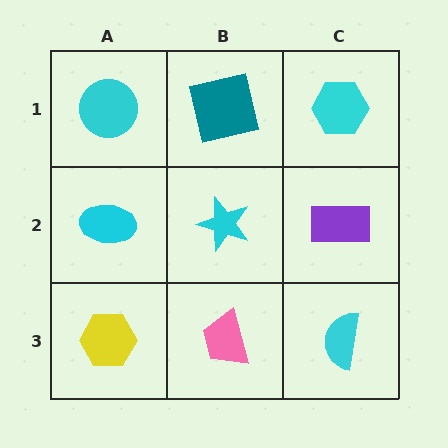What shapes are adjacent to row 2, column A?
A cyan circle (row 1, column A), a yellow hexagon (row 3, column A), a cyan star (row 2, column B).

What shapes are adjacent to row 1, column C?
A purple rectangle (row 2, column C), a teal square (row 1, column B).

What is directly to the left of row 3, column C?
A pink trapezoid.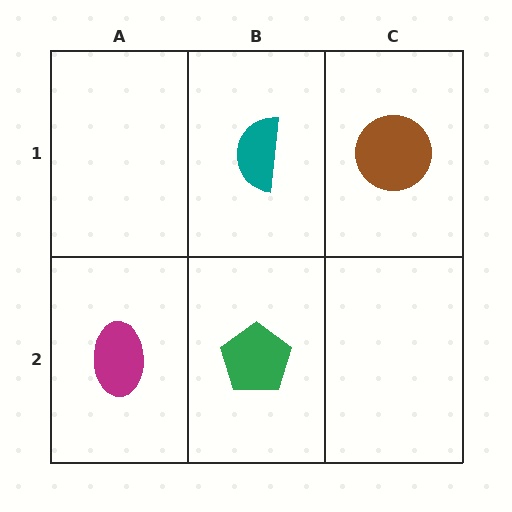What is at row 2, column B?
A green pentagon.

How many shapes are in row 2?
2 shapes.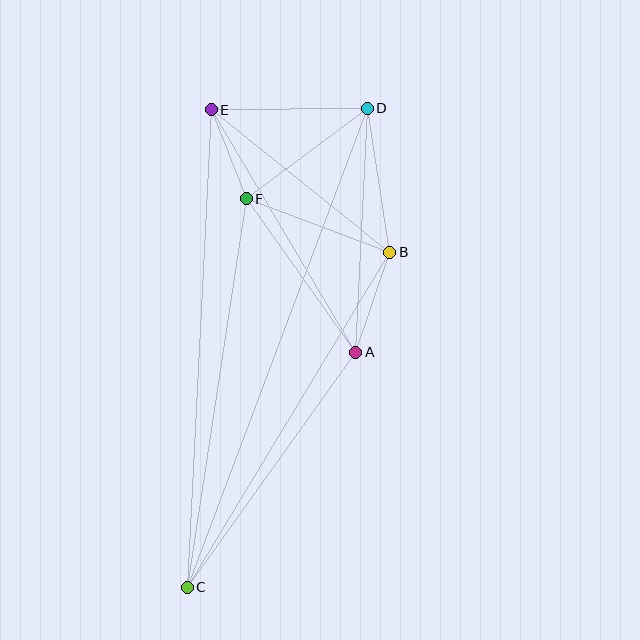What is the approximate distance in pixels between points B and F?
The distance between B and F is approximately 153 pixels.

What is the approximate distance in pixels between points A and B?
The distance between A and B is approximately 106 pixels.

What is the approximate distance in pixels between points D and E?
The distance between D and E is approximately 156 pixels.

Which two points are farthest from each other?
Points C and D are farthest from each other.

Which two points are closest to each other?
Points E and F are closest to each other.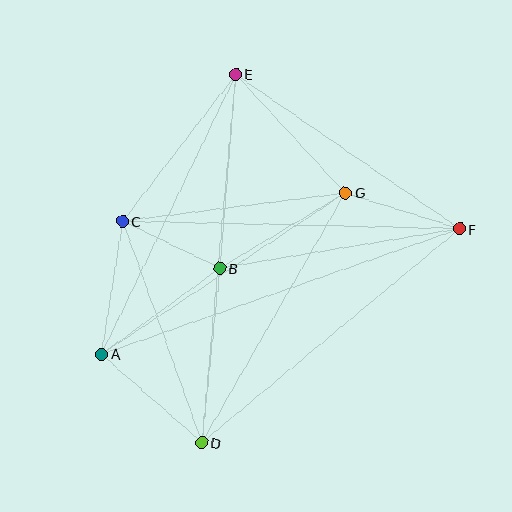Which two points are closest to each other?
Points B and C are closest to each other.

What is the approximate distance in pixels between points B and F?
The distance between B and F is approximately 243 pixels.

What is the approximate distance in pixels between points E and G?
The distance between E and G is approximately 162 pixels.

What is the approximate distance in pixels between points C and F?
The distance between C and F is approximately 337 pixels.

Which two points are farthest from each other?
Points A and F are farthest from each other.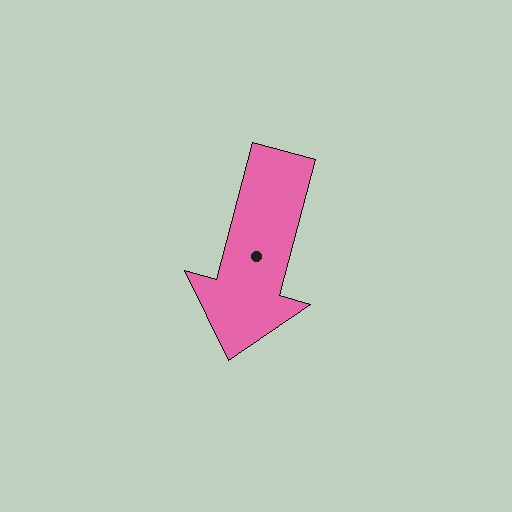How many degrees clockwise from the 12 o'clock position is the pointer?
Approximately 195 degrees.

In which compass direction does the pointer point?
South.